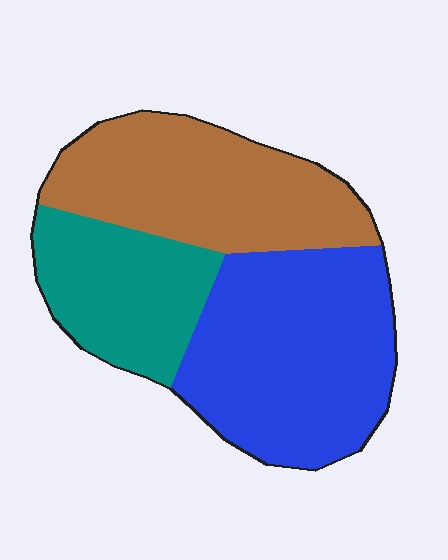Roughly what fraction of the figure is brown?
Brown covers roughly 35% of the figure.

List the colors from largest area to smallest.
From largest to smallest: blue, brown, teal.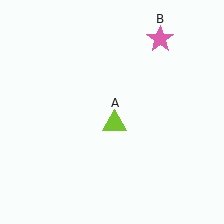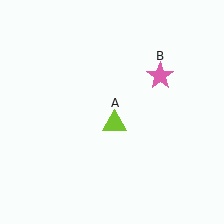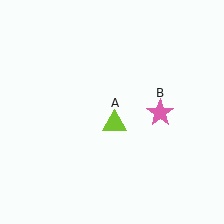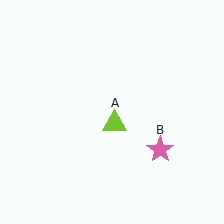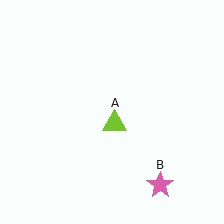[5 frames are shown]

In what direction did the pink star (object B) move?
The pink star (object B) moved down.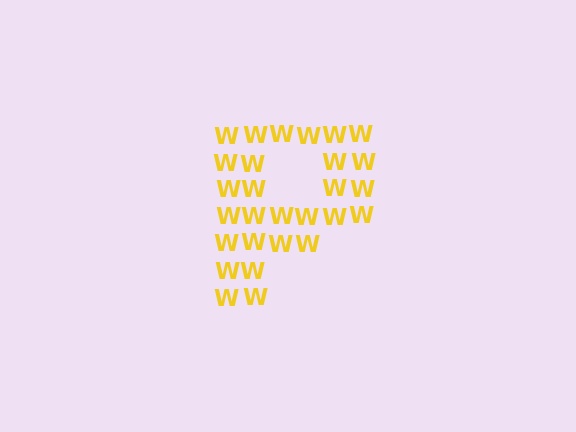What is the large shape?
The large shape is the letter P.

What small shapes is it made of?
It is made of small letter W's.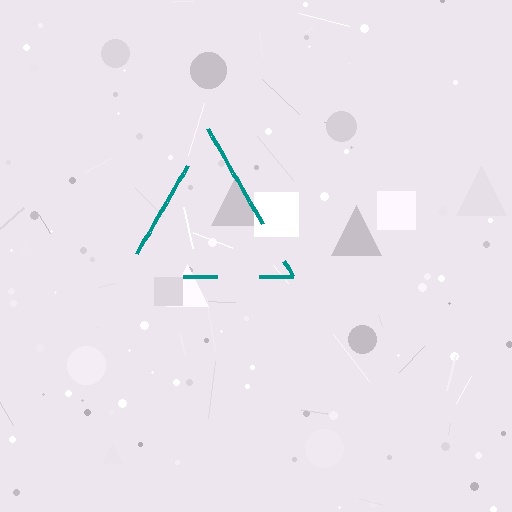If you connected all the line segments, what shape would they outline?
They would outline a triangle.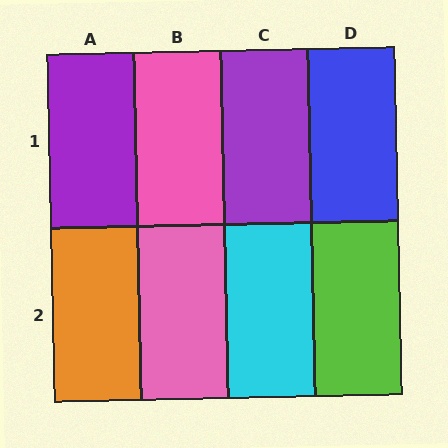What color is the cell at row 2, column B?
Pink.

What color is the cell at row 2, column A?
Orange.